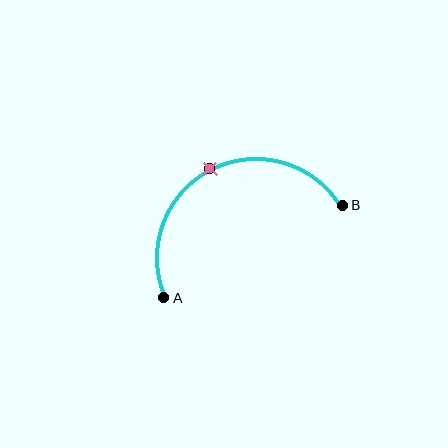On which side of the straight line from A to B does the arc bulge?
The arc bulges above the straight line connecting A and B.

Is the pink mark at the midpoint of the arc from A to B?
Yes. The pink mark lies on the arc at equal arc-length from both A and B — it is the arc midpoint.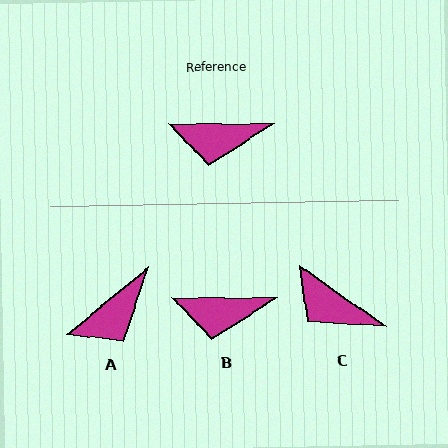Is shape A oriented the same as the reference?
No, it is off by about 40 degrees.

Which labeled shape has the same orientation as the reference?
B.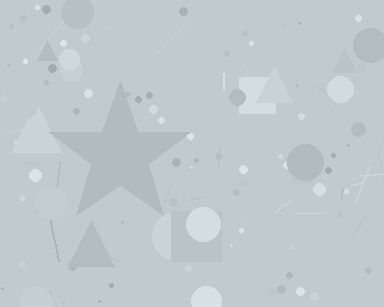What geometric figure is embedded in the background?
A star is embedded in the background.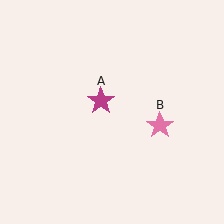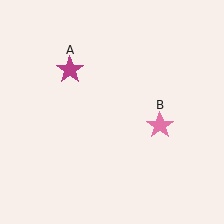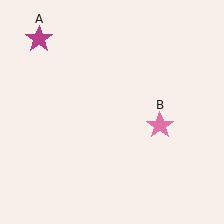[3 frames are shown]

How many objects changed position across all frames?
1 object changed position: magenta star (object A).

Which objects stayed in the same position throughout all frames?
Pink star (object B) remained stationary.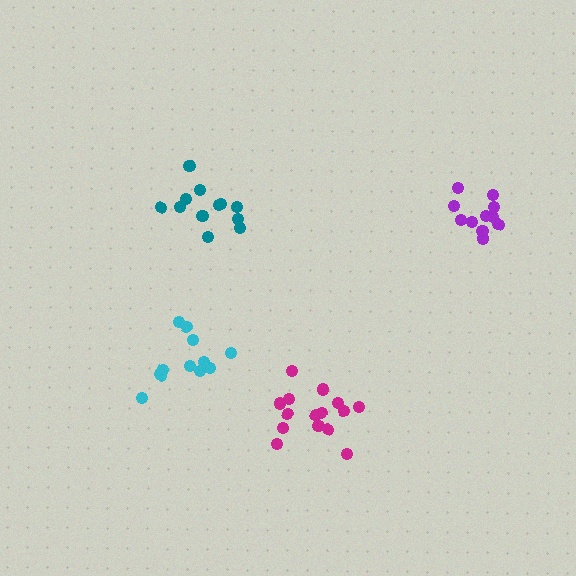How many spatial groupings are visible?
There are 4 spatial groupings.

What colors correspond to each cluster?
The clusters are colored: teal, magenta, cyan, purple.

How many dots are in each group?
Group 1: 12 dots, Group 2: 15 dots, Group 3: 12 dots, Group 4: 11 dots (50 total).